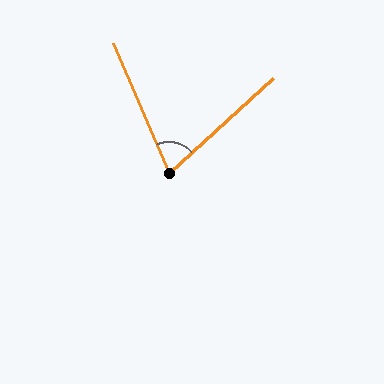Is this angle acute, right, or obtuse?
It is acute.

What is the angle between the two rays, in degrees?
Approximately 71 degrees.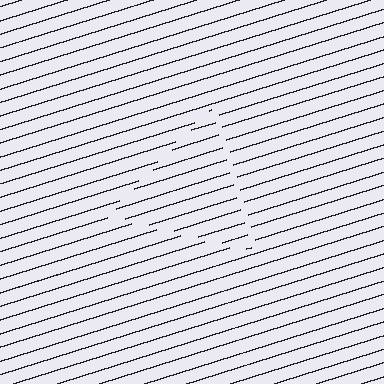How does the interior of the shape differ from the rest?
The interior of the shape contains the same grating, shifted by half a period — the contour is defined by the phase discontinuity where line-ends from the inner and outer gratings abut.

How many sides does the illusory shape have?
3 sides — the line-ends trace a triangle.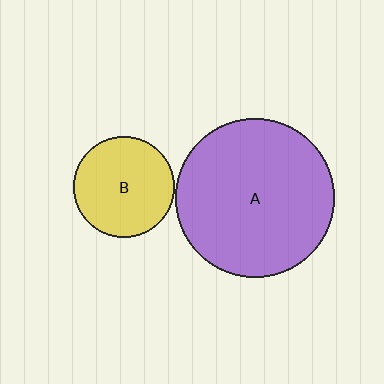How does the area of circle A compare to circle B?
Approximately 2.5 times.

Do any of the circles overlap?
No, none of the circles overlap.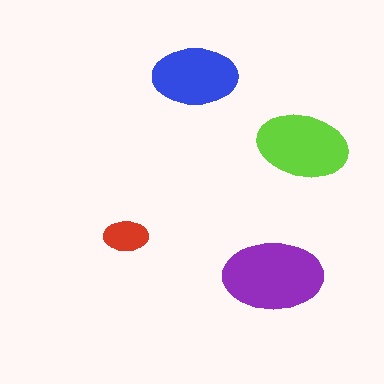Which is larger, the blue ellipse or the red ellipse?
The blue one.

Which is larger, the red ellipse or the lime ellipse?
The lime one.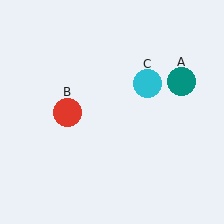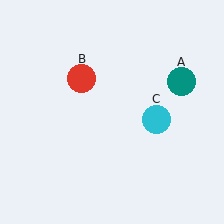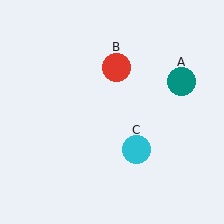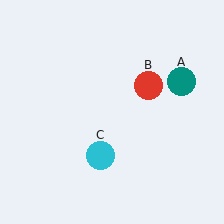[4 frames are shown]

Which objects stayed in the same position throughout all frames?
Teal circle (object A) remained stationary.